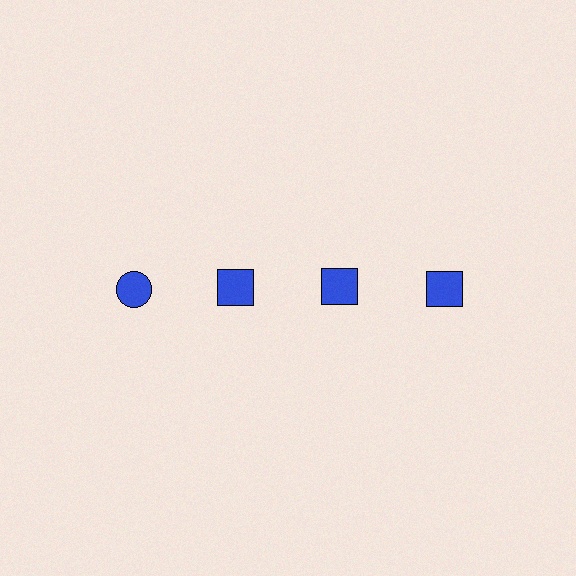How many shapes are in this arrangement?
There are 4 shapes arranged in a grid pattern.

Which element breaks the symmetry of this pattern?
The blue circle in the top row, leftmost column breaks the symmetry. All other shapes are blue squares.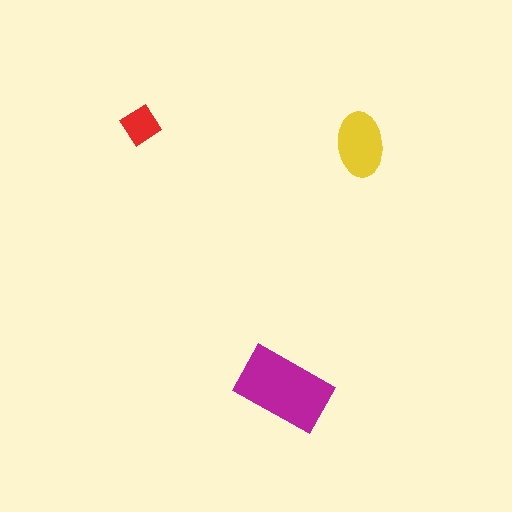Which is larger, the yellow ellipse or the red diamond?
The yellow ellipse.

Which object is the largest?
The magenta rectangle.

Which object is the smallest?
The red diamond.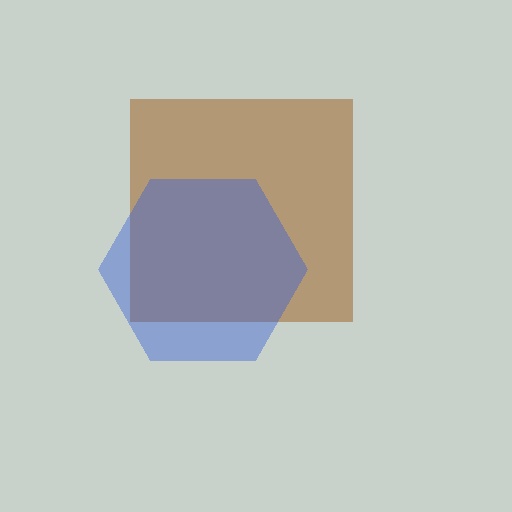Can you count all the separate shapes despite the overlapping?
Yes, there are 2 separate shapes.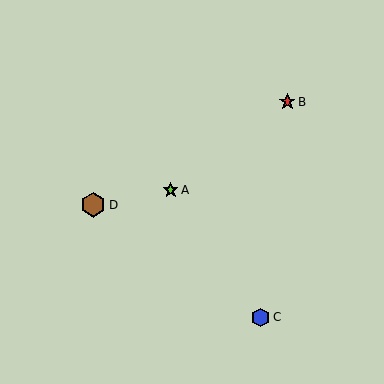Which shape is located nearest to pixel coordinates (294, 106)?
The red star (labeled B) at (287, 102) is nearest to that location.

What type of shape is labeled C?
Shape C is a blue hexagon.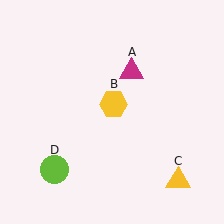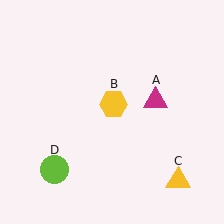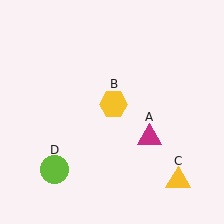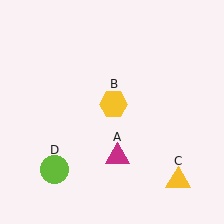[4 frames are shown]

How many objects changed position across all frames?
1 object changed position: magenta triangle (object A).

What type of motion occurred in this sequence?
The magenta triangle (object A) rotated clockwise around the center of the scene.